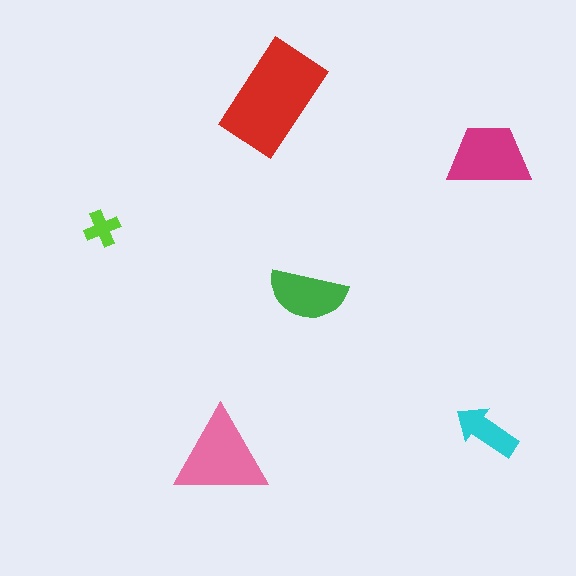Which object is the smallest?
The lime cross.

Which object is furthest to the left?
The lime cross is leftmost.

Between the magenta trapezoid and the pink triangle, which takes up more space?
The pink triangle.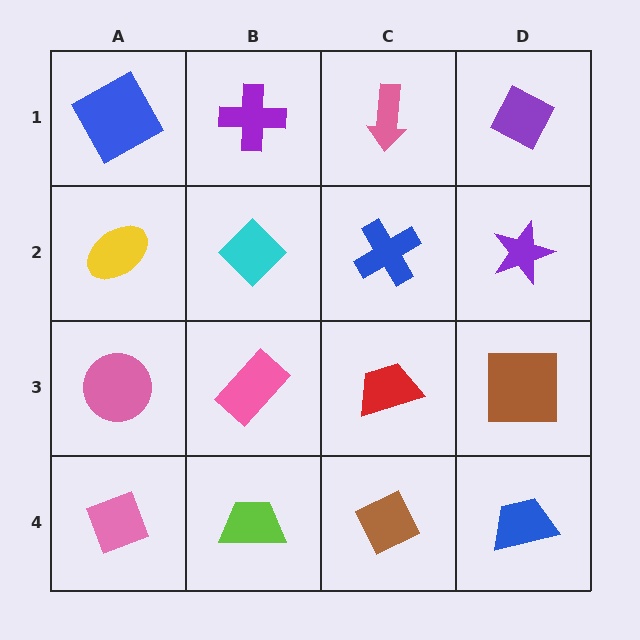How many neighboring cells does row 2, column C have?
4.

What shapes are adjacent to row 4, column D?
A brown square (row 3, column D), a brown diamond (row 4, column C).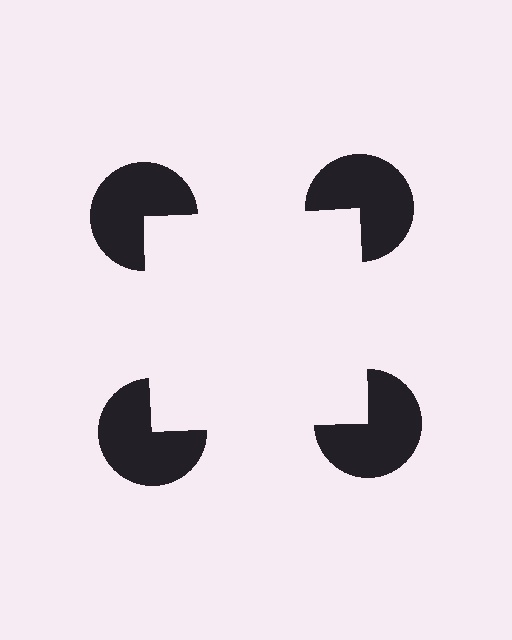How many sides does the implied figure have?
4 sides.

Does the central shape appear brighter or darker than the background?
It typically appears slightly brighter than the background, even though no actual brightness change is drawn.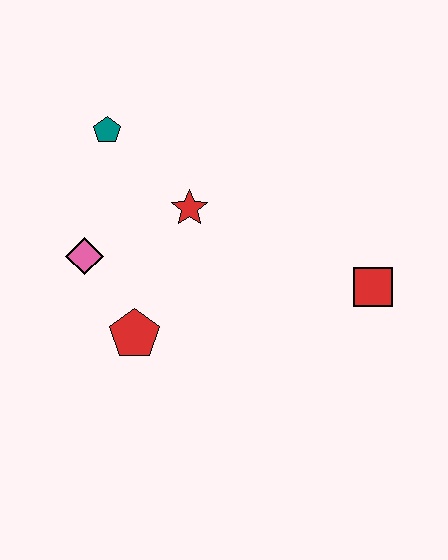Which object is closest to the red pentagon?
The pink diamond is closest to the red pentagon.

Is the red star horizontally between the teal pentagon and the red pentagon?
No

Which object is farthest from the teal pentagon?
The red square is farthest from the teal pentagon.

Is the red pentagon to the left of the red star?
Yes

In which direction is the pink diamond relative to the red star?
The pink diamond is to the left of the red star.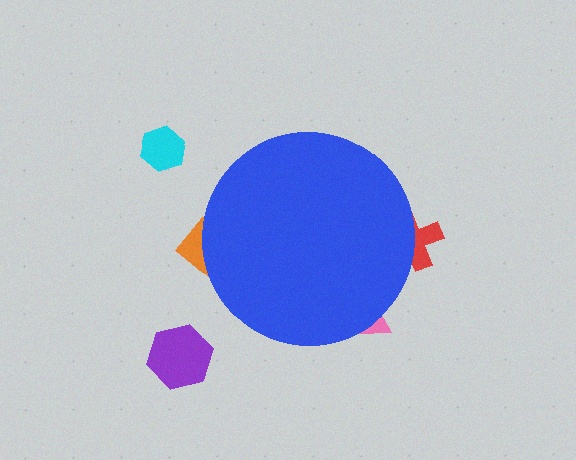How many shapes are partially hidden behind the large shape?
3 shapes are partially hidden.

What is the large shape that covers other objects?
A blue circle.